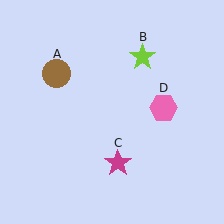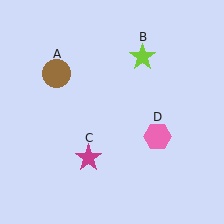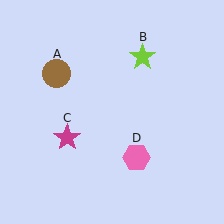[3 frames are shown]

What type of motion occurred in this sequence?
The magenta star (object C), pink hexagon (object D) rotated clockwise around the center of the scene.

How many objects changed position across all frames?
2 objects changed position: magenta star (object C), pink hexagon (object D).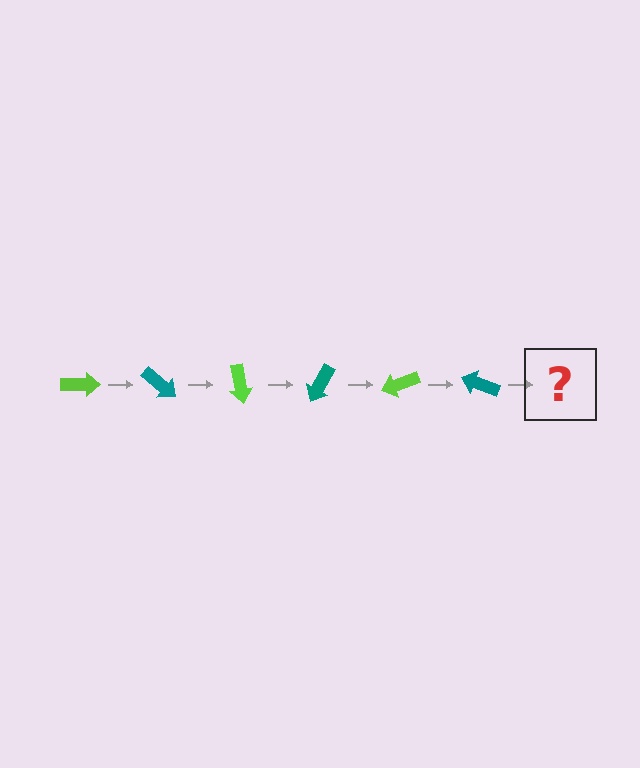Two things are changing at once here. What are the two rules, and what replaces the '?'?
The two rules are that it rotates 40 degrees each step and the color cycles through lime and teal. The '?' should be a lime arrow, rotated 240 degrees from the start.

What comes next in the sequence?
The next element should be a lime arrow, rotated 240 degrees from the start.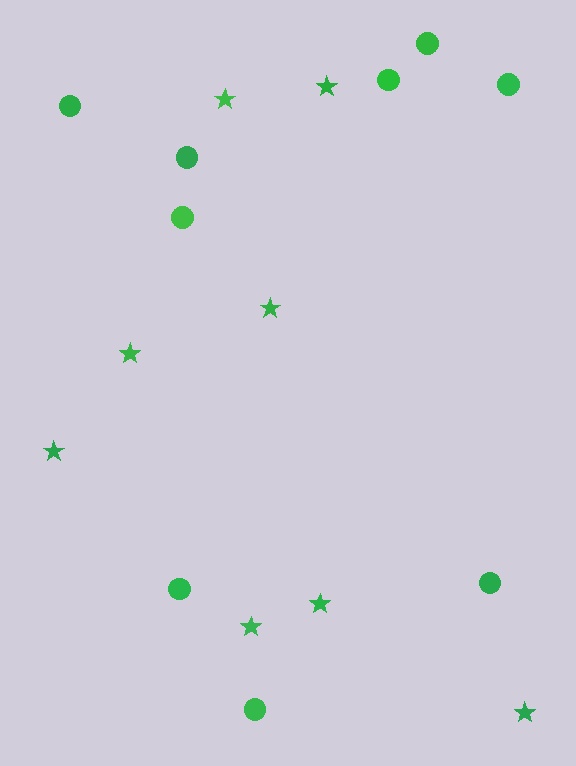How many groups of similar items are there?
There are 2 groups: one group of circles (9) and one group of stars (8).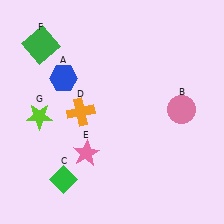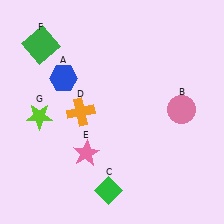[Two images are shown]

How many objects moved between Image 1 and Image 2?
1 object moved between the two images.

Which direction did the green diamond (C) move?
The green diamond (C) moved right.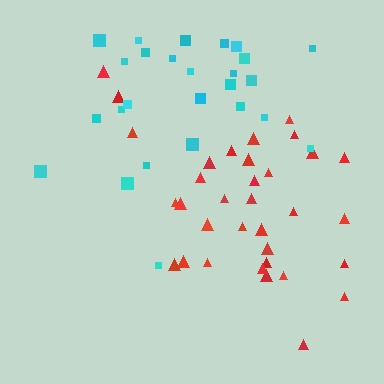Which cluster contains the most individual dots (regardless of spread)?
Red (34).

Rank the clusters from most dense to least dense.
cyan, red.